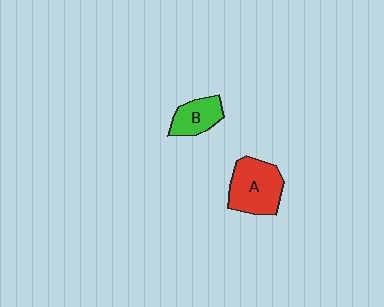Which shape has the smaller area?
Shape B (green).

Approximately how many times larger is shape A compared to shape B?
Approximately 1.7 times.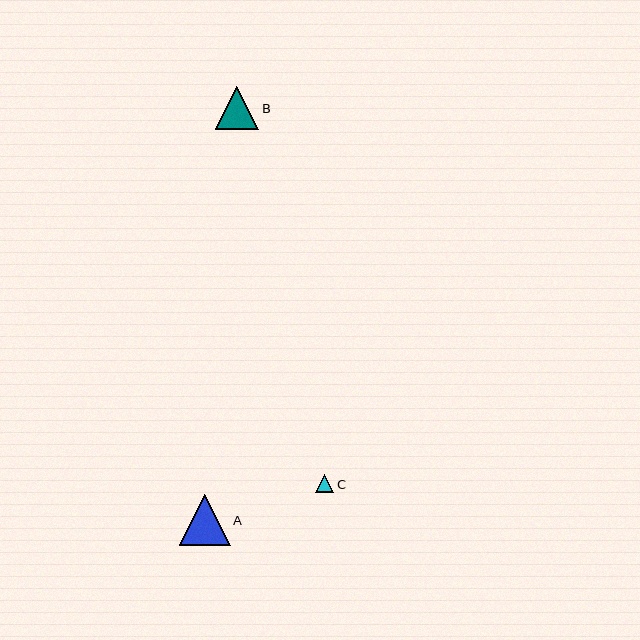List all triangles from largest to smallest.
From largest to smallest: A, B, C.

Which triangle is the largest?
Triangle A is the largest with a size of approximately 51 pixels.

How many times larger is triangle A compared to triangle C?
Triangle A is approximately 2.8 times the size of triangle C.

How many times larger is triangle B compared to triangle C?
Triangle B is approximately 2.4 times the size of triangle C.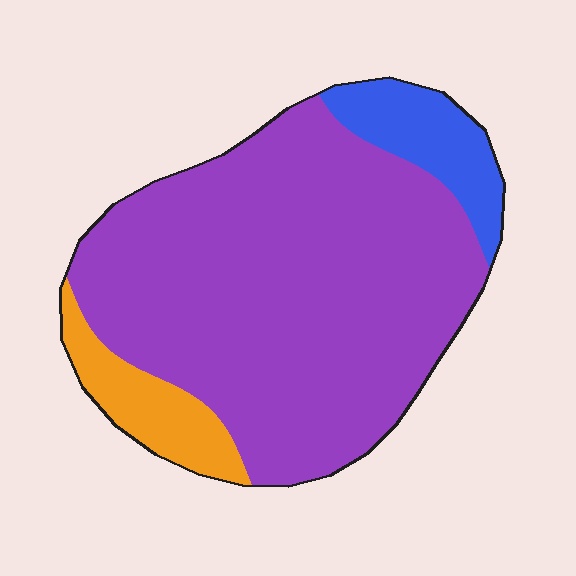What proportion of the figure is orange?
Orange covers 10% of the figure.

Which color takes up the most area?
Purple, at roughly 80%.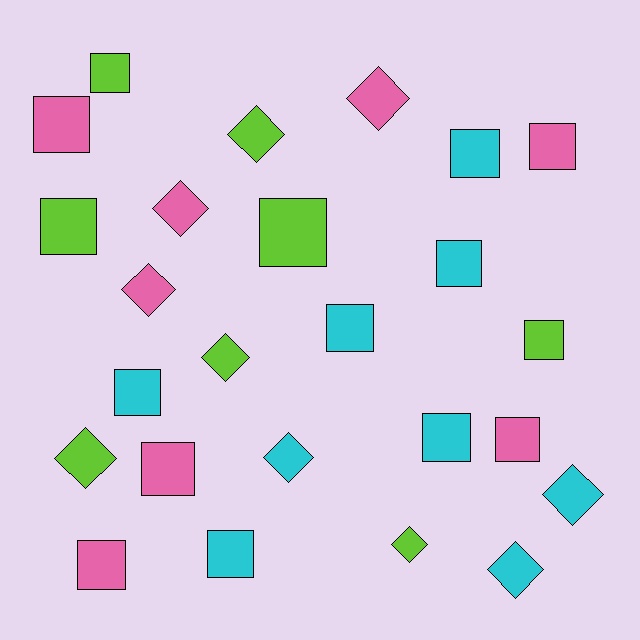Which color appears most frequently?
Cyan, with 9 objects.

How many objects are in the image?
There are 25 objects.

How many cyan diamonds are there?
There are 3 cyan diamonds.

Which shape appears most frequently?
Square, with 15 objects.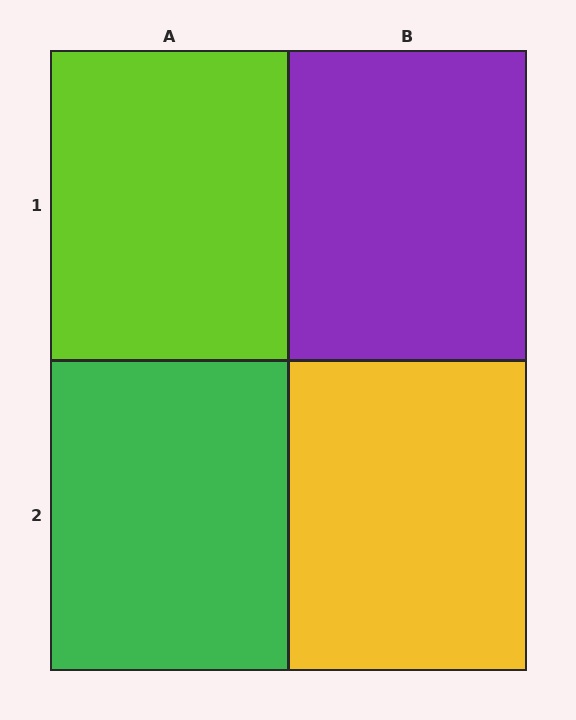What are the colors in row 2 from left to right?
Green, yellow.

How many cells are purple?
1 cell is purple.